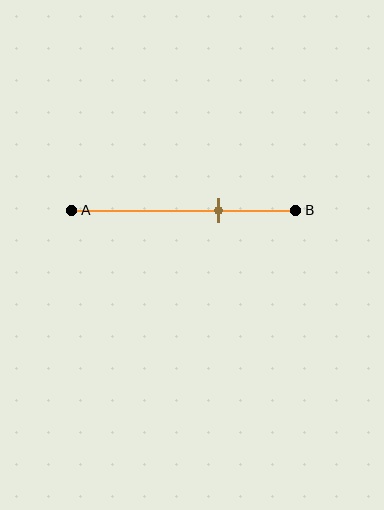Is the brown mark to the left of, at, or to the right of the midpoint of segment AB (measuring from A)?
The brown mark is to the right of the midpoint of segment AB.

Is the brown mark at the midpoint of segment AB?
No, the mark is at about 65% from A, not at the 50% midpoint.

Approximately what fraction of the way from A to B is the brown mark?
The brown mark is approximately 65% of the way from A to B.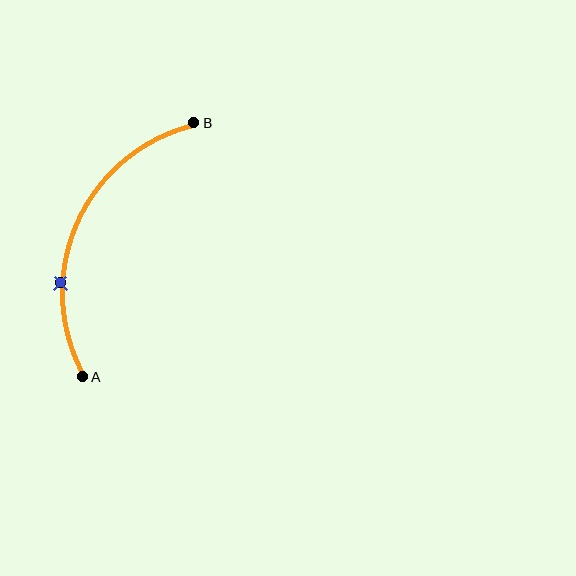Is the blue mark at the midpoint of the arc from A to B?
No. The blue mark lies on the arc but is closer to endpoint A. The arc midpoint would be at the point on the curve equidistant along the arc from both A and B.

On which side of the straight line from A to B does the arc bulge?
The arc bulges to the left of the straight line connecting A and B.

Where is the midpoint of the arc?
The arc midpoint is the point on the curve farthest from the straight line joining A and B. It sits to the left of that line.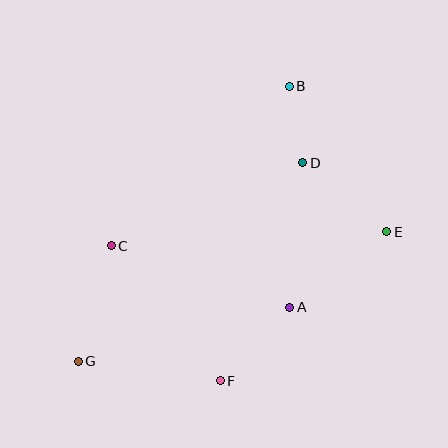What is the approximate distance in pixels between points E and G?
The distance between E and G is approximately 335 pixels.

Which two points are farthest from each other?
Points B and G are farthest from each other.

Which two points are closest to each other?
Points B and D are closest to each other.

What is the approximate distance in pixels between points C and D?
The distance between C and D is approximately 209 pixels.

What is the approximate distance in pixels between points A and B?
The distance between A and B is approximately 221 pixels.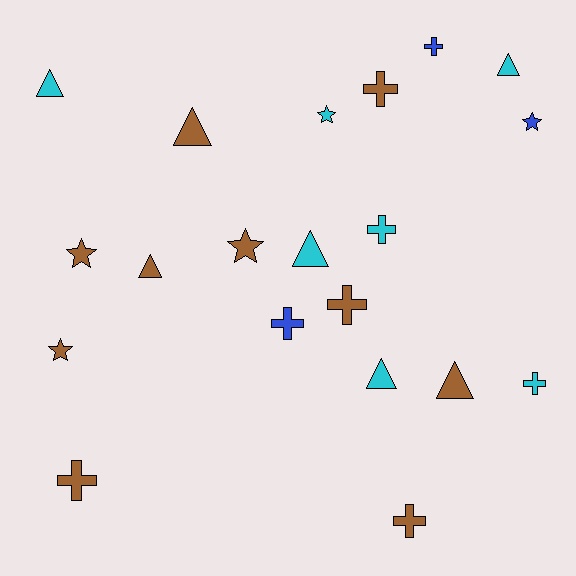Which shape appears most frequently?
Cross, with 8 objects.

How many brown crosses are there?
There are 4 brown crosses.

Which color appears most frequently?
Brown, with 10 objects.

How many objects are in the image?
There are 20 objects.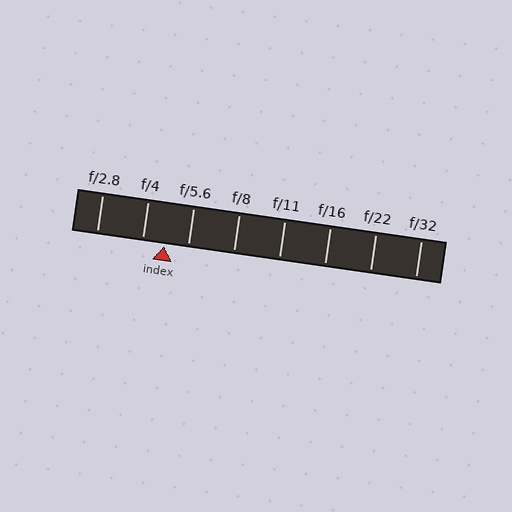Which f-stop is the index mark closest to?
The index mark is closest to f/4.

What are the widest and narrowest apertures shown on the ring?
The widest aperture shown is f/2.8 and the narrowest is f/32.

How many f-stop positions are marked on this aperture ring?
There are 8 f-stop positions marked.